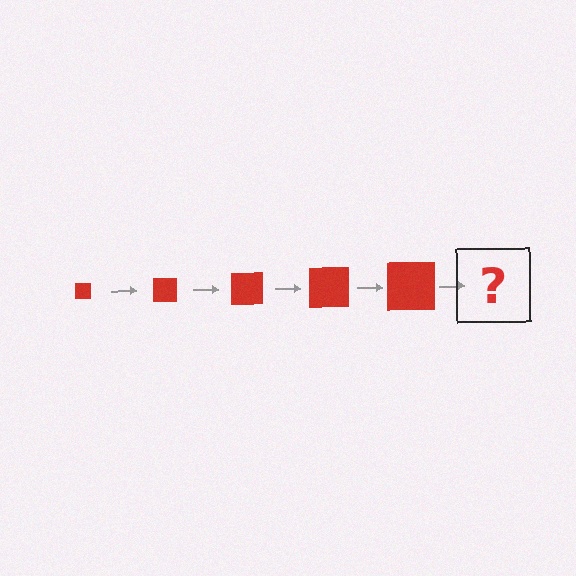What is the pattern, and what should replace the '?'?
The pattern is that the square gets progressively larger each step. The '?' should be a red square, larger than the previous one.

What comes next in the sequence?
The next element should be a red square, larger than the previous one.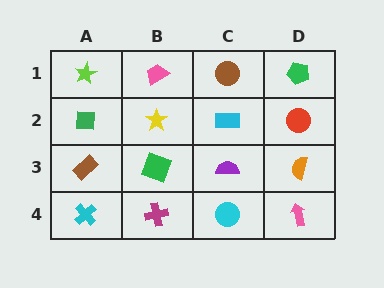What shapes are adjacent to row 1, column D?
A red circle (row 2, column D), a brown circle (row 1, column C).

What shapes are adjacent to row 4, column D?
An orange semicircle (row 3, column D), a cyan circle (row 4, column C).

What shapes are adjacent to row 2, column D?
A green pentagon (row 1, column D), an orange semicircle (row 3, column D), a cyan rectangle (row 2, column C).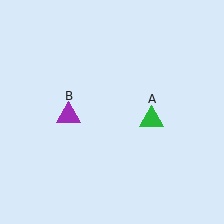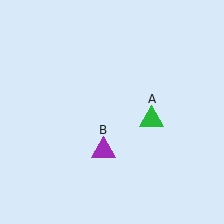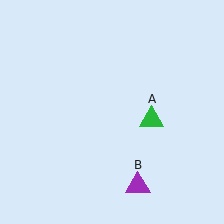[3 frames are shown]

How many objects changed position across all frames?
1 object changed position: purple triangle (object B).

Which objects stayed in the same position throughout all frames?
Green triangle (object A) remained stationary.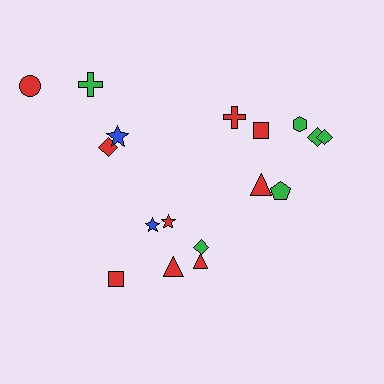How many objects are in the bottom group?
There are 6 objects.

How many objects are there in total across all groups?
There are 17 objects.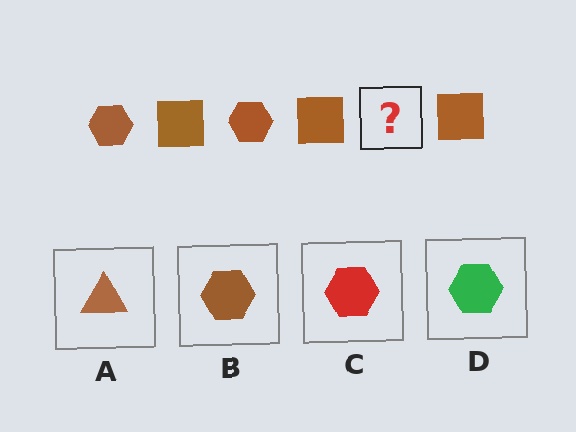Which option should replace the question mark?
Option B.